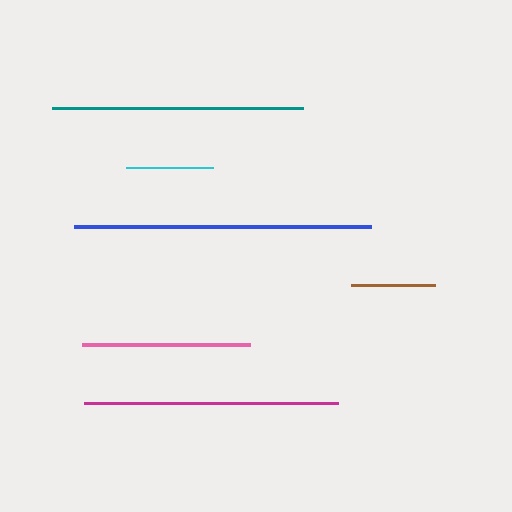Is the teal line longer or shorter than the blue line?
The blue line is longer than the teal line.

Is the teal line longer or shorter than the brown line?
The teal line is longer than the brown line.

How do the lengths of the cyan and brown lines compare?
The cyan and brown lines are approximately the same length.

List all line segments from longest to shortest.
From longest to shortest: blue, magenta, teal, pink, cyan, brown.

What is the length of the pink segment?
The pink segment is approximately 168 pixels long.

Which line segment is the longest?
The blue line is the longest at approximately 297 pixels.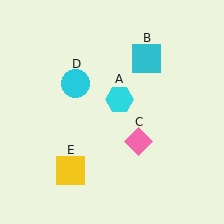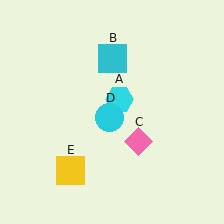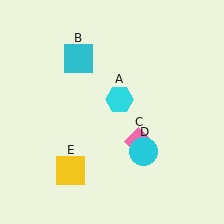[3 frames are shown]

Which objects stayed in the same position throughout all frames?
Cyan hexagon (object A) and pink diamond (object C) and yellow square (object E) remained stationary.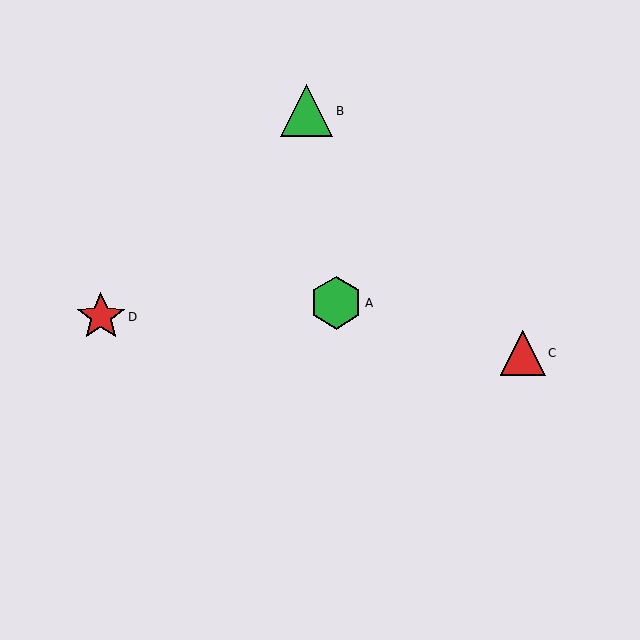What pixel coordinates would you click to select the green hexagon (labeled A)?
Click at (336, 303) to select the green hexagon A.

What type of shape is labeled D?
Shape D is a red star.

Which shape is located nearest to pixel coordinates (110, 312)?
The red star (labeled D) at (101, 317) is nearest to that location.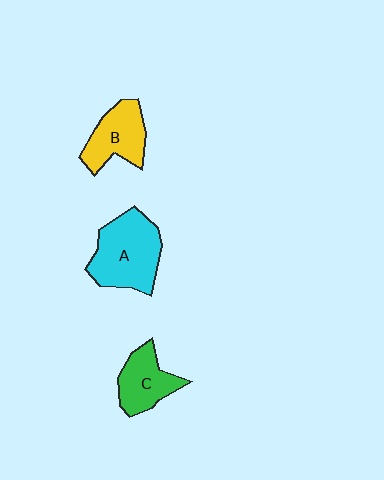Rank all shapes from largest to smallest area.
From largest to smallest: A (cyan), B (yellow), C (green).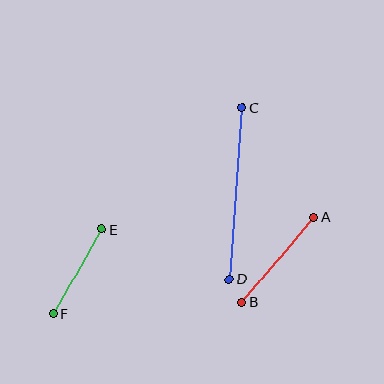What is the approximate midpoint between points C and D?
The midpoint is at approximately (236, 194) pixels.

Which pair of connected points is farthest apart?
Points C and D are farthest apart.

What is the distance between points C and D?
The distance is approximately 172 pixels.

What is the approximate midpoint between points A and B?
The midpoint is at approximately (278, 260) pixels.